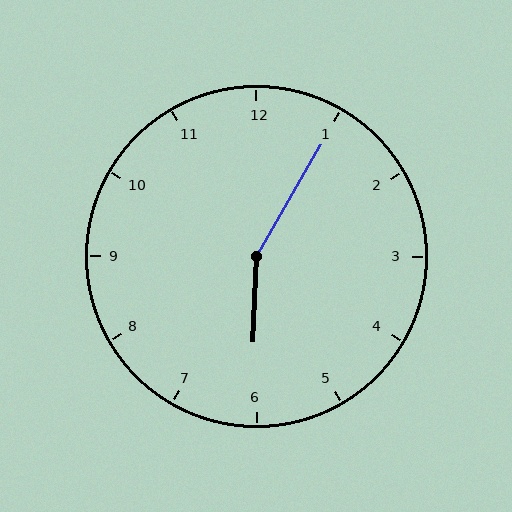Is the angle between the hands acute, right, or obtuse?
It is obtuse.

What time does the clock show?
6:05.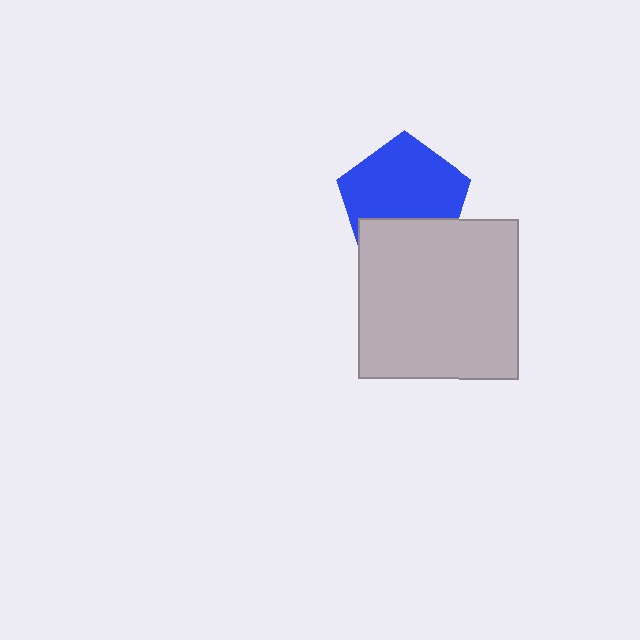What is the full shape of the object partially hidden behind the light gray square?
The partially hidden object is a blue pentagon.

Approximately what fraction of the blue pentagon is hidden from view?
Roughly 33% of the blue pentagon is hidden behind the light gray square.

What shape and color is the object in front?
The object in front is a light gray square.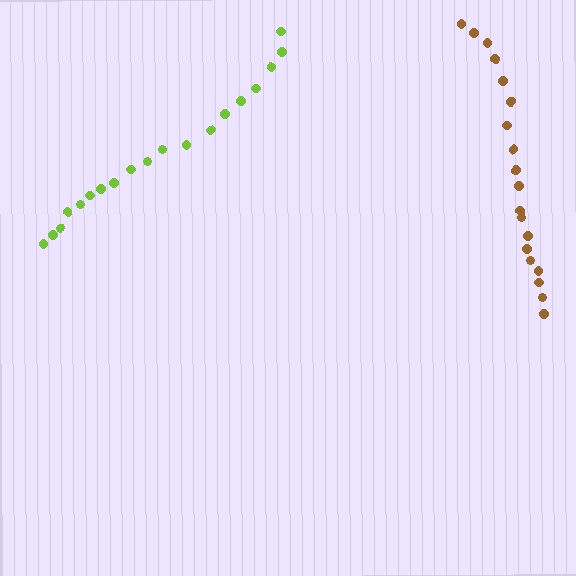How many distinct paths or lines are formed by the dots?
There are 2 distinct paths.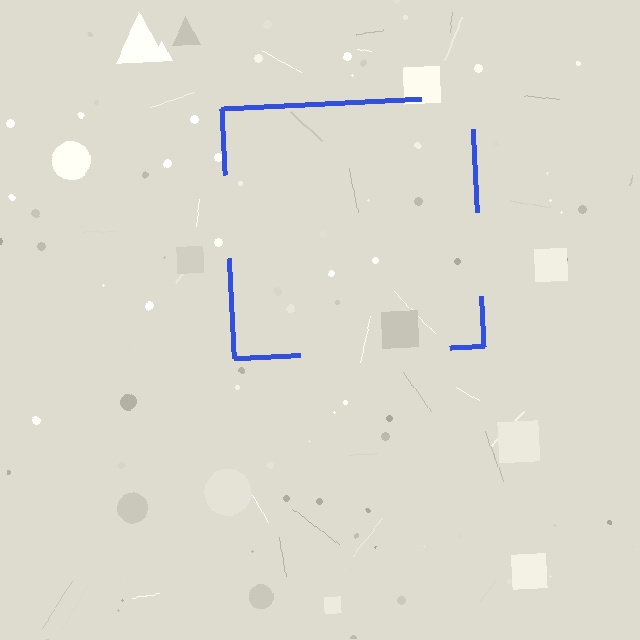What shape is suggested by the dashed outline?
The dashed outline suggests a square.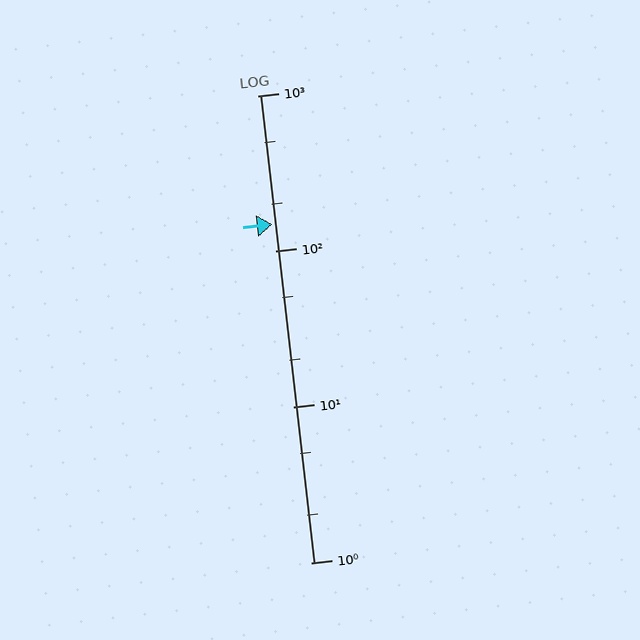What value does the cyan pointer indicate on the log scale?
The pointer indicates approximately 150.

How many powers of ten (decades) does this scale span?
The scale spans 3 decades, from 1 to 1000.